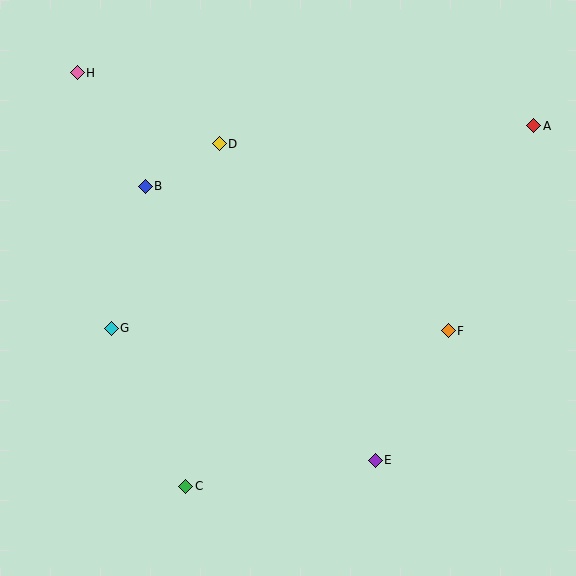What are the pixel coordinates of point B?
Point B is at (145, 186).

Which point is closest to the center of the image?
Point D at (219, 144) is closest to the center.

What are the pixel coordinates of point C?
Point C is at (186, 486).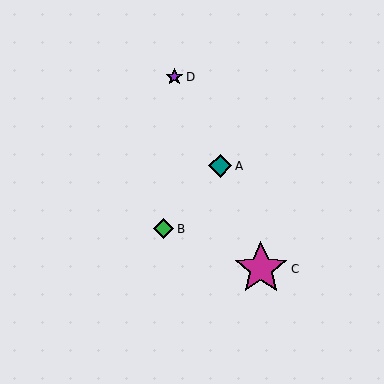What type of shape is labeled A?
Shape A is a teal diamond.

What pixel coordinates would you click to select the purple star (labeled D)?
Click at (174, 77) to select the purple star D.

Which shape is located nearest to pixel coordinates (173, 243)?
The green diamond (labeled B) at (164, 229) is nearest to that location.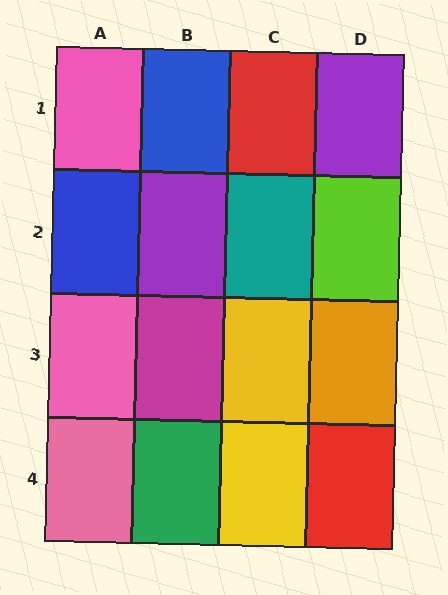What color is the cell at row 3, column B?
Magenta.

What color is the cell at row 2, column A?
Blue.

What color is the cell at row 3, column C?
Yellow.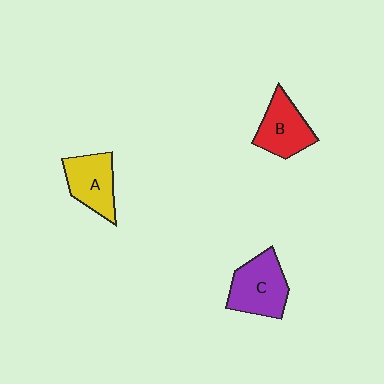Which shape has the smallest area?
Shape B (red).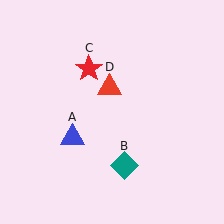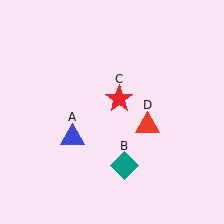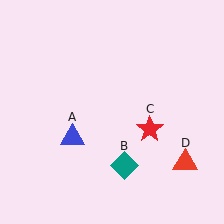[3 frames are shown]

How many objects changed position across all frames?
2 objects changed position: red star (object C), red triangle (object D).